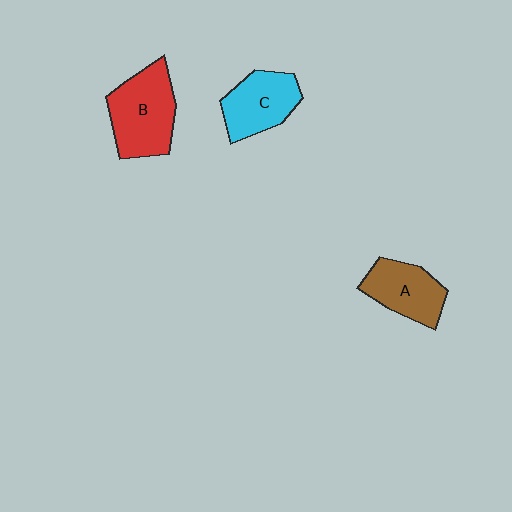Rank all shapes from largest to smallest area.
From largest to smallest: B (red), C (cyan), A (brown).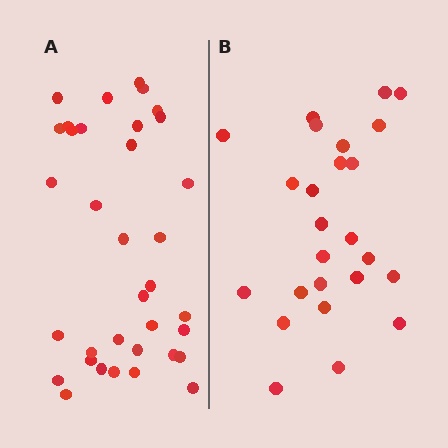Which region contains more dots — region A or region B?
Region A (the left region) has more dots.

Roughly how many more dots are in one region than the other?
Region A has roughly 10 or so more dots than region B.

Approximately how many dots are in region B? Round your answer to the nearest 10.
About 20 dots. (The exact count is 25, which rounds to 20.)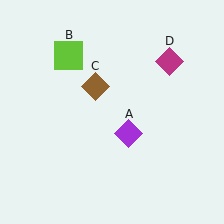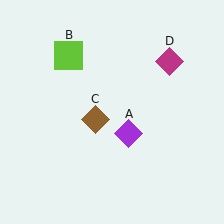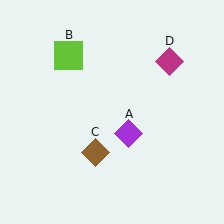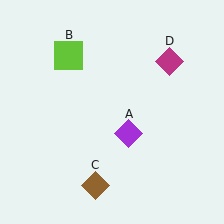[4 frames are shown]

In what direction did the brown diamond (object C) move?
The brown diamond (object C) moved down.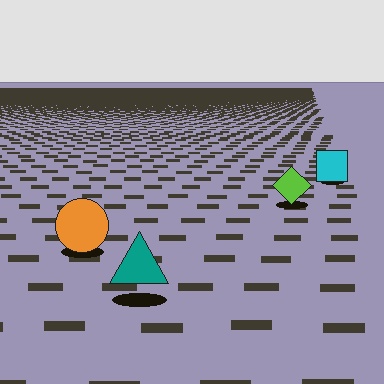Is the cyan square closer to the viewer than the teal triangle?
No. The teal triangle is closer — you can tell from the texture gradient: the ground texture is coarser near it.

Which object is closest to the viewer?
The teal triangle is closest. The texture marks near it are larger and more spread out.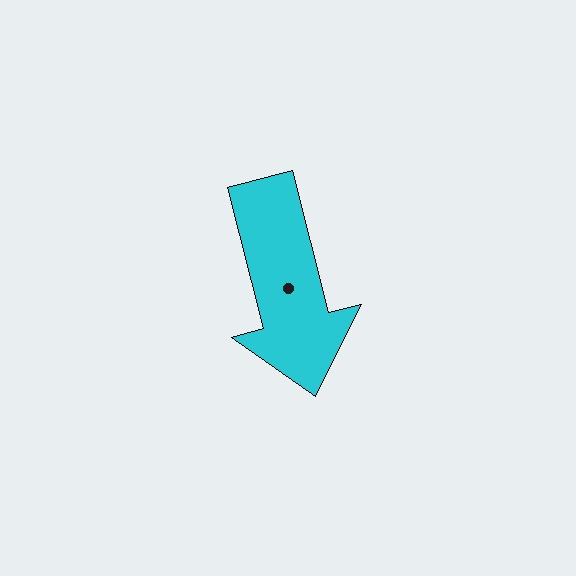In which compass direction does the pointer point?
South.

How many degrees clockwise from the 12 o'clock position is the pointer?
Approximately 166 degrees.